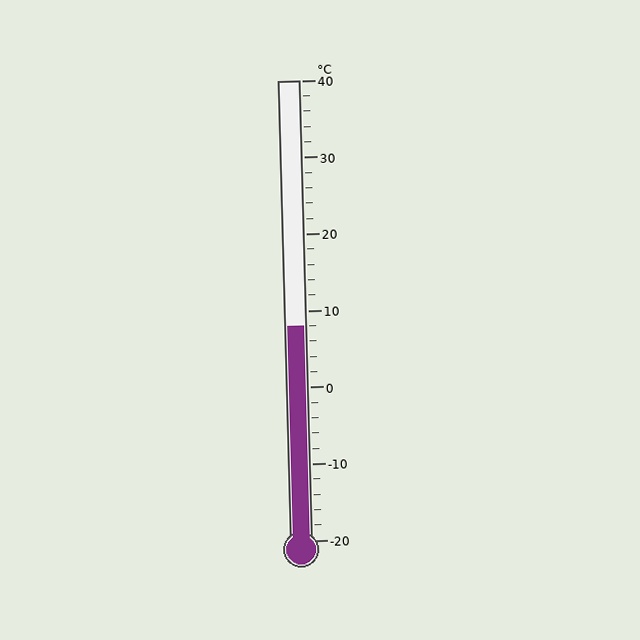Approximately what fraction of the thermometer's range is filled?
The thermometer is filled to approximately 45% of its range.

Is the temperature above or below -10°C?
The temperature is above -10°C.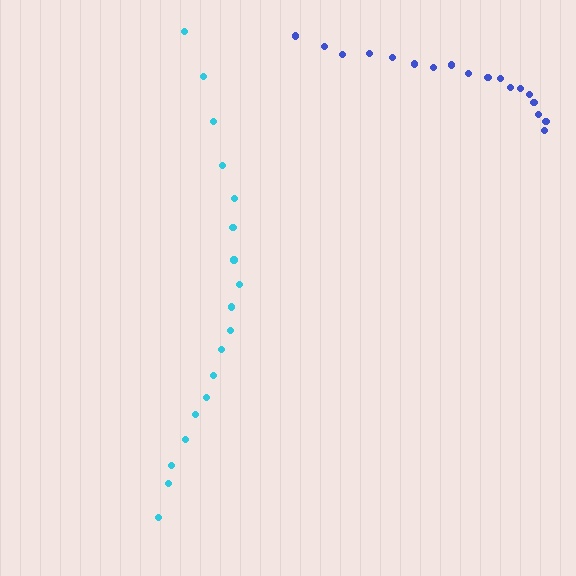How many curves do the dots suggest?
There are 2 distinct paths.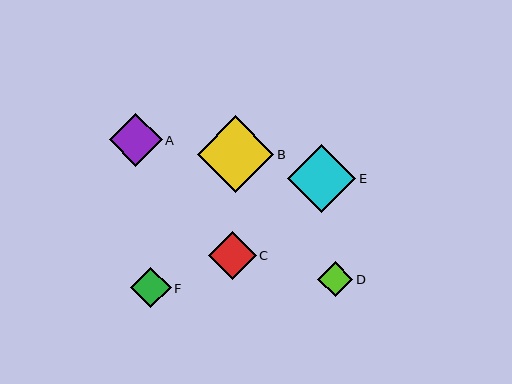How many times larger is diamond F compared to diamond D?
Diamond F is approximately 1.2 times the size of diamond D.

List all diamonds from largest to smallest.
From largest to smallest: B, E, A, C, F, D.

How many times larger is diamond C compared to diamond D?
Diamond C is approximately 1.4 times the size of diamond D.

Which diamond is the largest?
Diamond B is the largest with a size of approximately 77 pixels.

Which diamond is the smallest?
Diamond D is the smallest with a size of approximately 35 pixels.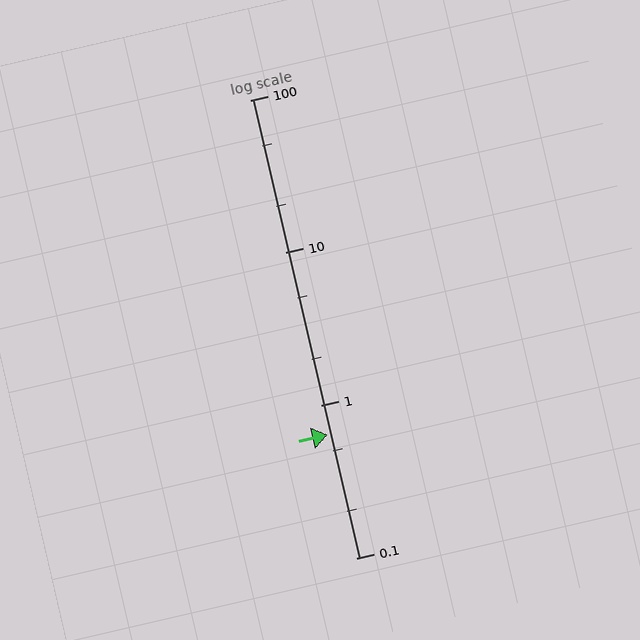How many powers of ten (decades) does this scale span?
The scale spans 3 decades, from 0.1 to 100.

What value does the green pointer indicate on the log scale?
The pointer indicates approximately 0.64.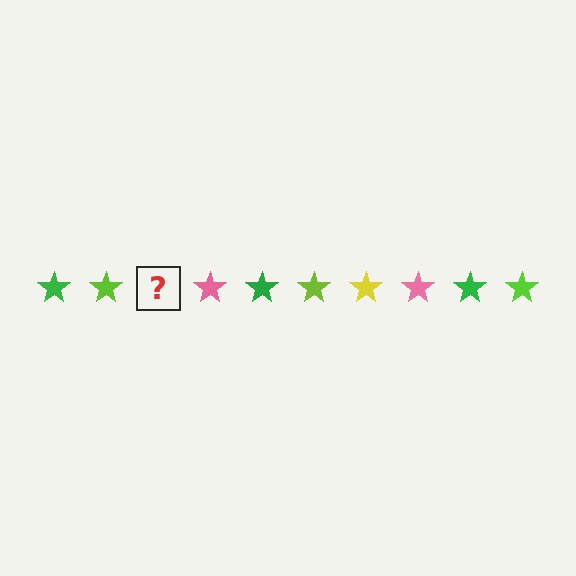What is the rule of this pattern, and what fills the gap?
The rule is that the pattern cycles through green, lime, yellow, pink stars. The gap should be filled with a yellow star.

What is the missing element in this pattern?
The missing element is a yellow star.